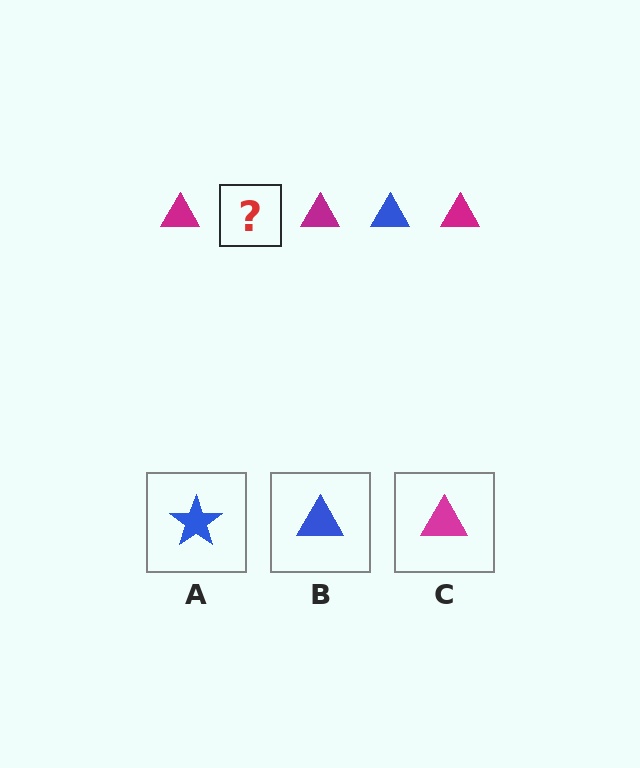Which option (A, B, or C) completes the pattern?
B.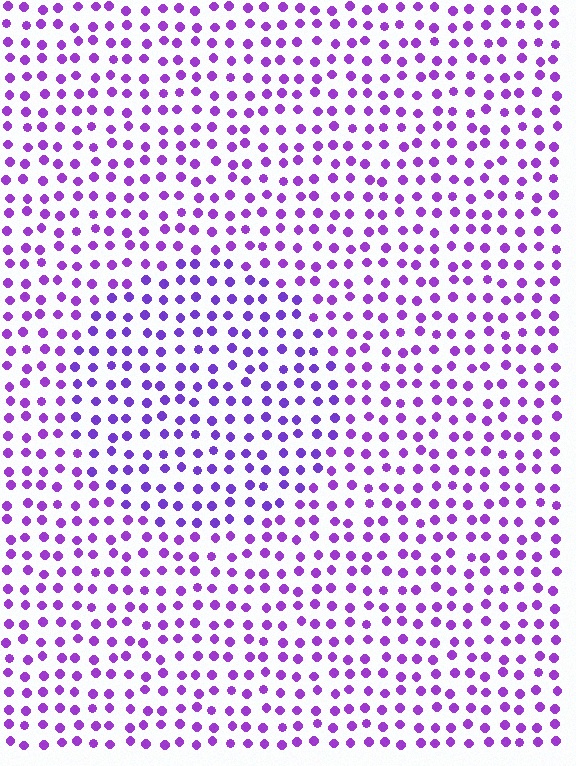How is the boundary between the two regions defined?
The boundary is defined purely by a slight shift in hue (about 17 degrees). Spacing, size, and orientation are identical on both sides.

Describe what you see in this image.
The image is filled with small purple elements in a uniform arrangement. A circle-shaped region is visible where the elements are tinted to a slightly different hue, forming a subtle color boundary.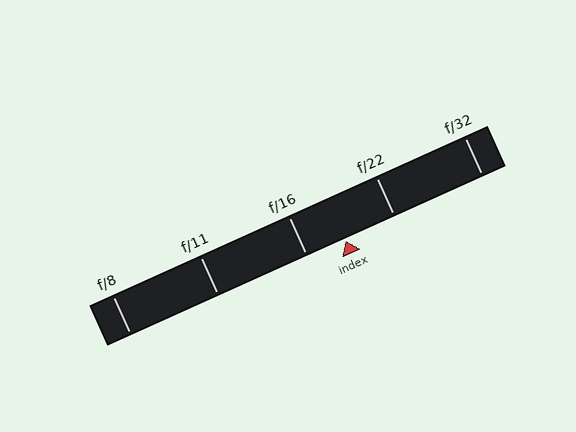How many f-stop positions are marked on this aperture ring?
There are 5 f-stop positions marked.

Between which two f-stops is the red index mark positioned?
The index mark is between f/16 and f/22.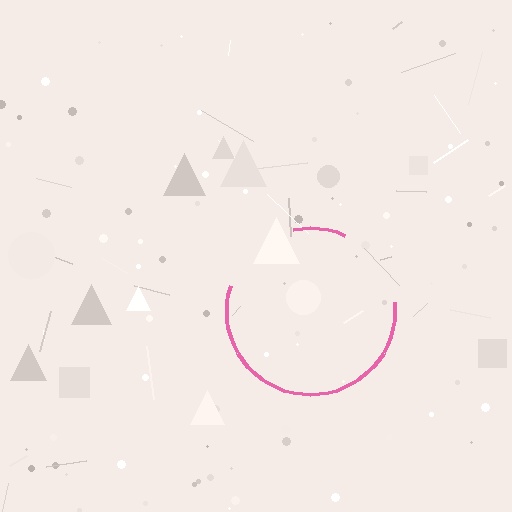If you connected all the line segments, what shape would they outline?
They would outline a circle.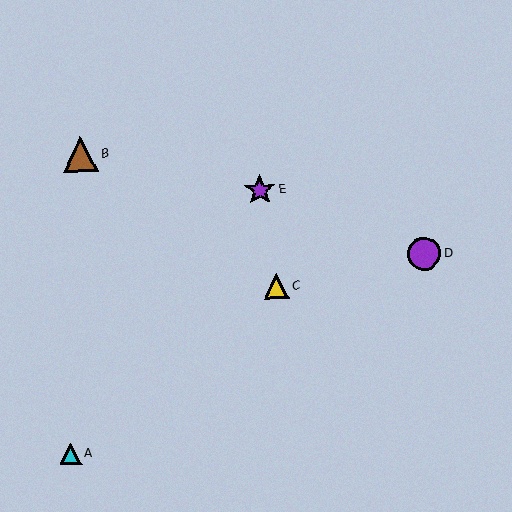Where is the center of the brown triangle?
The center of the brown triangle is at (80, 155).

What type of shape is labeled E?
Shape E is a purple star.